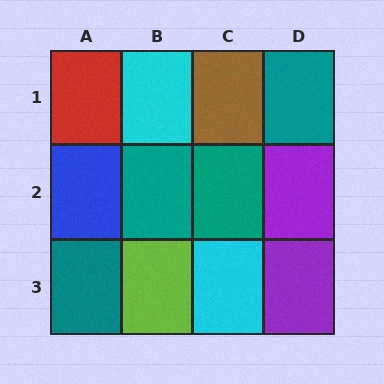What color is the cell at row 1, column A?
Red.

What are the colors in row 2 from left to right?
Blue, teal, teal, purple.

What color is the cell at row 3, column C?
Cyan.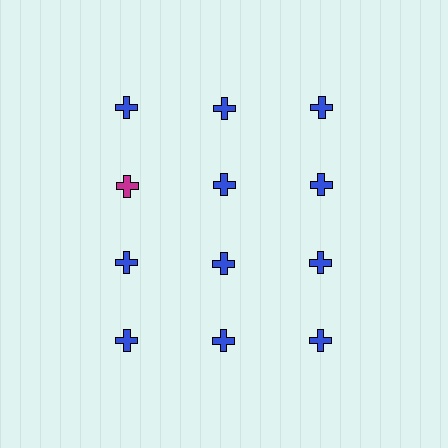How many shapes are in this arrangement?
There are 12 shapes arranged in a grid pattern.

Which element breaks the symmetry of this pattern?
The magenta cross in the second row, leftmost column breaks the symmetry. All other shapes are blue crosses.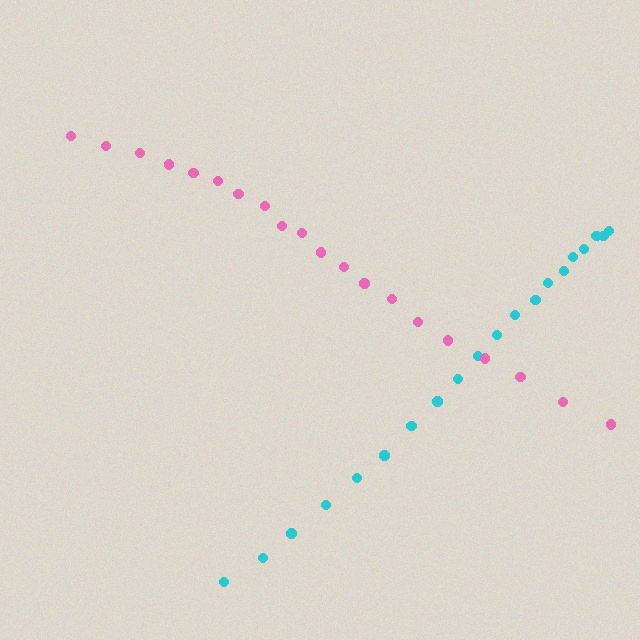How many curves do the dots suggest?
There are 2 distinct paths.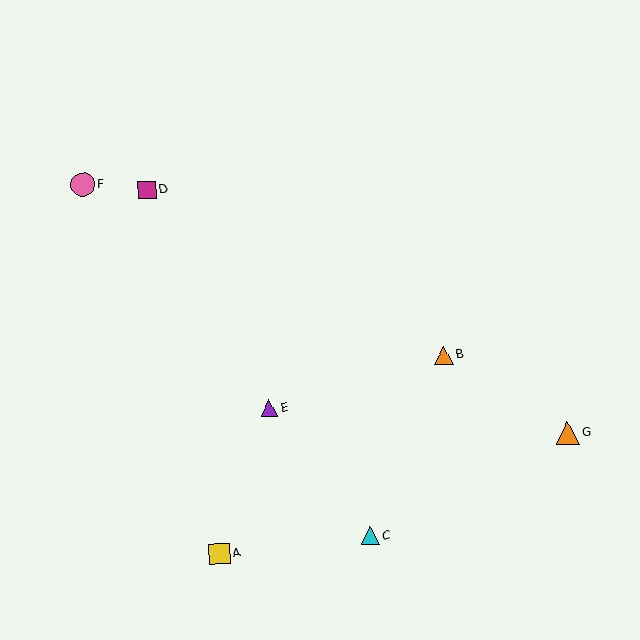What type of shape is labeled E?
Shape E is a purple triangle.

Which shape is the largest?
The pink circle (labeled F) is the largest.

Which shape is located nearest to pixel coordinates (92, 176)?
The pink circle (labeled F) at (83, 185) is nearest to that location.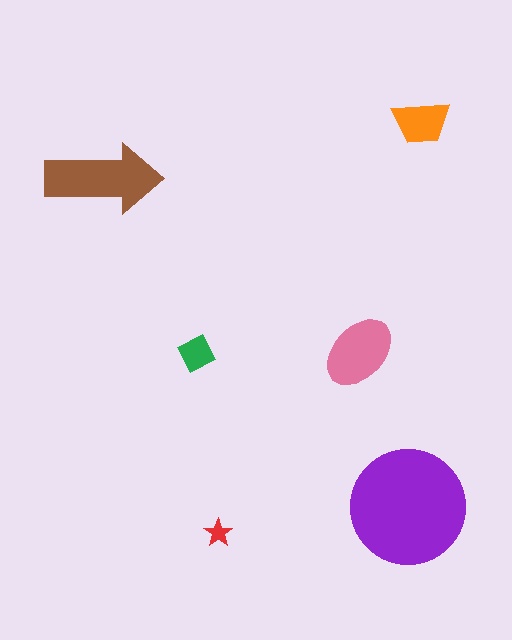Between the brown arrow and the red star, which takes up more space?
The brown arrow.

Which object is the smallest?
The red star.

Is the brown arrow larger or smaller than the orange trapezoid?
Larger.